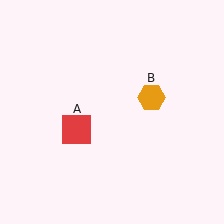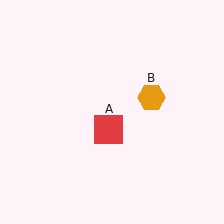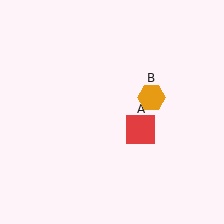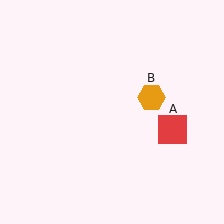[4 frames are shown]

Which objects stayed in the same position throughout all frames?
Orange hexagon (object B) remained stationary.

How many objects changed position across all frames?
1 object changed position: red square (object A).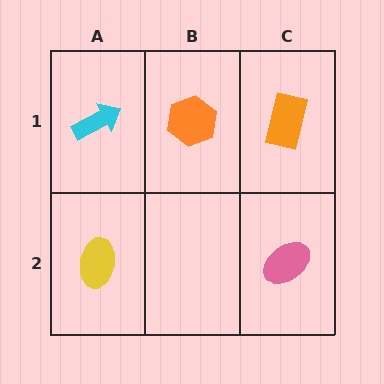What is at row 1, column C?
An orange rectangle.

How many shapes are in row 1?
3 shapes.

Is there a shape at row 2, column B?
No, that cell is empty.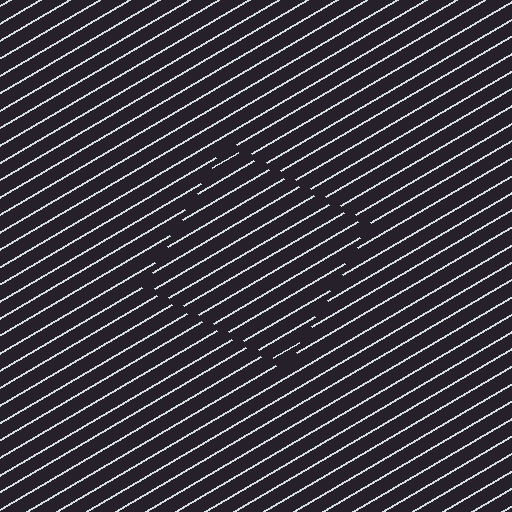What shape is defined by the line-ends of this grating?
An illusory square. The interior of the shape contains the same grating, shifted by half a period — the contour is defined by the phase discontinuity where line-ends from the inner and outer gratings abut.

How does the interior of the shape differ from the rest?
The interior of the shape contains the same grating, shifted by half a period — the contour is defined by the phase discontinuity where line-ends from the inner and outer gratings abut.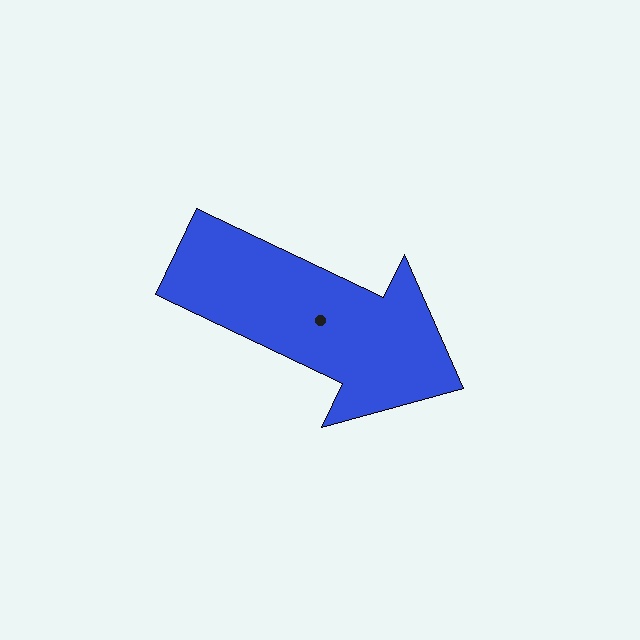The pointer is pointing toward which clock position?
Roughly 4 o'clock.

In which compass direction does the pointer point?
Southeast.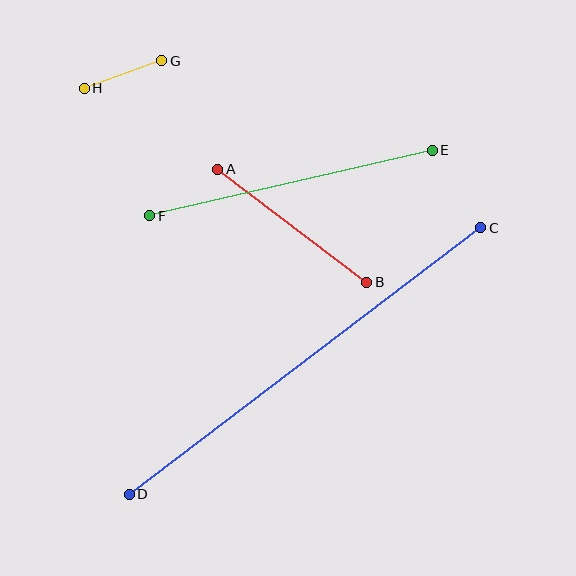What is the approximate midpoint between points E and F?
The midpoint is at approximately (291, 183) pixels.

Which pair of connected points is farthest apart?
Points C and D are farthest apart.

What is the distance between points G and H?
The distance is approximately 82 pixels.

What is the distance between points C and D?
The distance is approximately 441 pixels.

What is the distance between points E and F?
The distance is approximately 290 pixels.